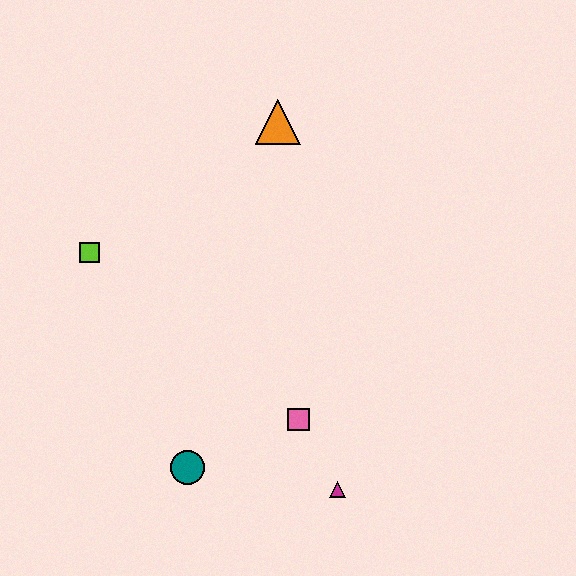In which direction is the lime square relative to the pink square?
The lime square is to the left of the pink square.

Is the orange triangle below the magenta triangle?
No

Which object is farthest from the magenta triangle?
The orange triangle is farthest from the magenta triangle.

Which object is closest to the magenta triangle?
The pink square is closest to the magenta triangle.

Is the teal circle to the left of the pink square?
Yes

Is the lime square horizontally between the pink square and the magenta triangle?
No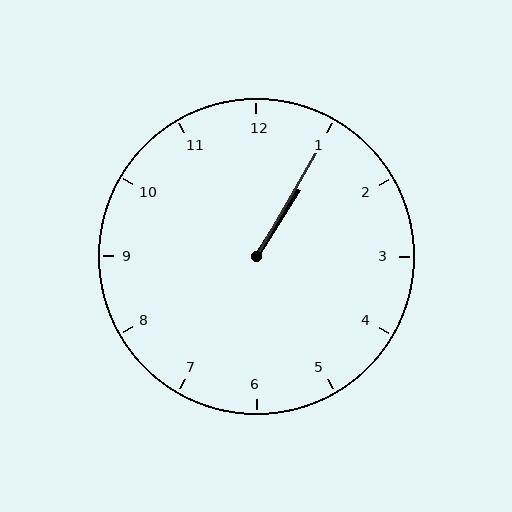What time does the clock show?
1:05.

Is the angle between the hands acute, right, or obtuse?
It is acute.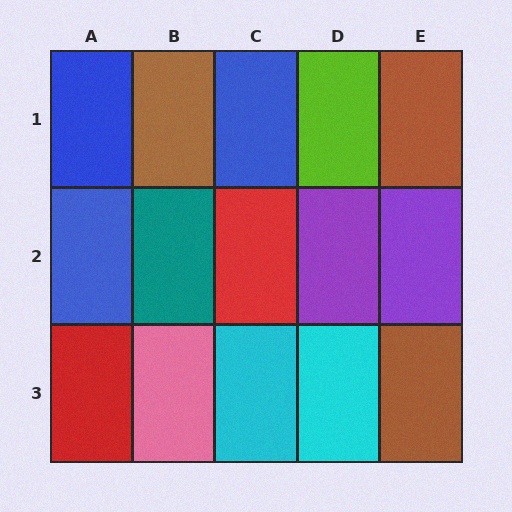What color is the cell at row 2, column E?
Purple.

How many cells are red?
2 cells are red.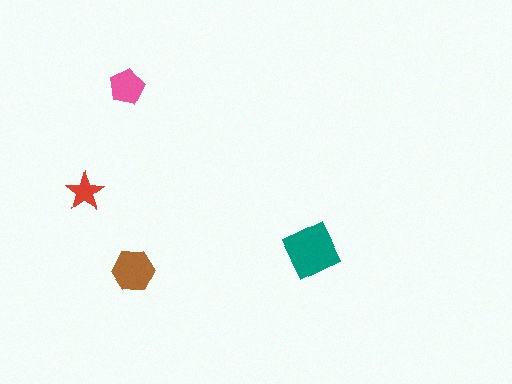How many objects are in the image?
There are 4 objects in the image.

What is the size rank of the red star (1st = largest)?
4th.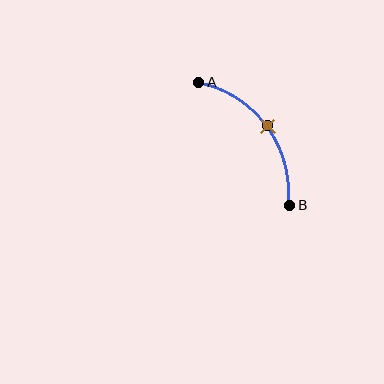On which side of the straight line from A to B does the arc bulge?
The arc bulges above and to the right of the straight line connecting A and B.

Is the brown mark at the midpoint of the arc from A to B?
Yes. The brown mark lies on the arc at equal arc-length from both A and B — it is the arc midpoint.